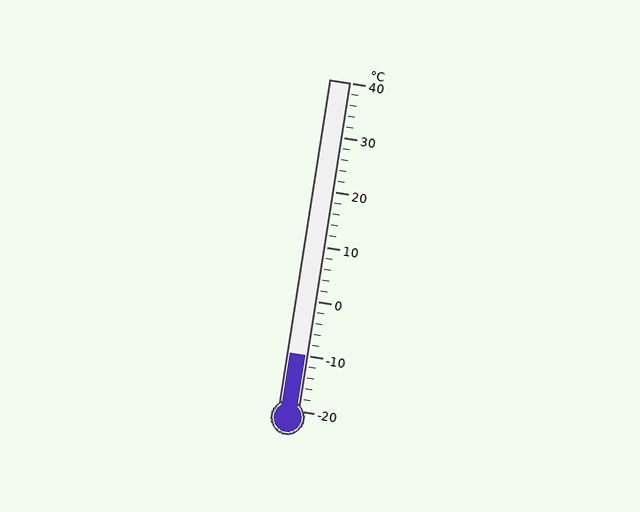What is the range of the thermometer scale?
The thermometer scale ranges from -20°C to 40°C.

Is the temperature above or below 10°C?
The temperature is below 10°C.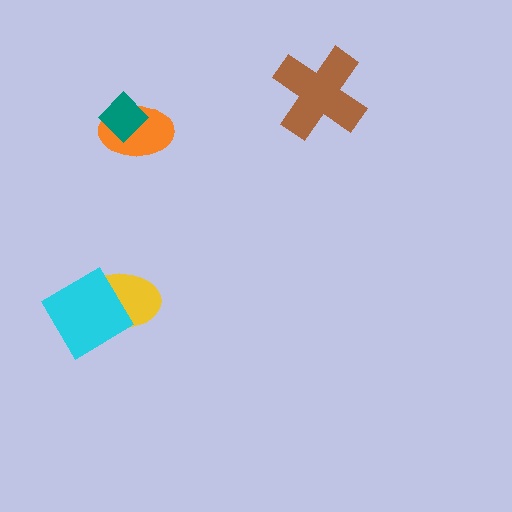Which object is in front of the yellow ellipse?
The cyan diamond is in front of the yellow ellipse.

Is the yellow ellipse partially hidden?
Yes, it is partially covered by another shape.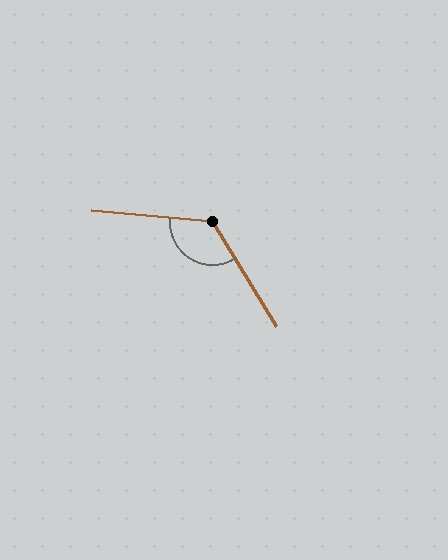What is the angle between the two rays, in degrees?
Approximately 127 degrees.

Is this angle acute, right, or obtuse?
It is obtuse.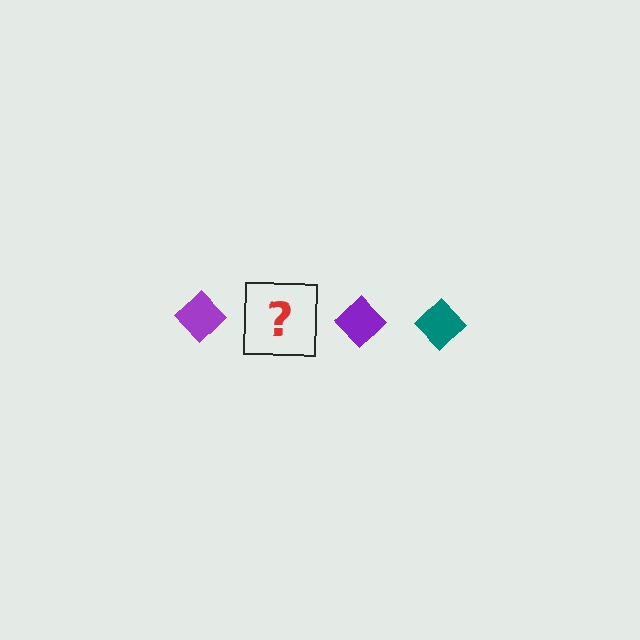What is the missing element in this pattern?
The missing element is a teal diamond.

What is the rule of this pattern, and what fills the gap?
The rule is that the pattern cycles through purple, teal diamonds. The gap should be filled with a teal diamond.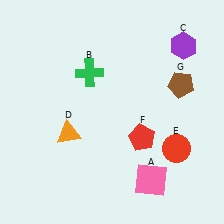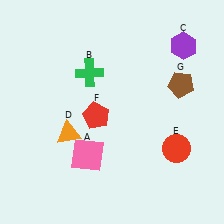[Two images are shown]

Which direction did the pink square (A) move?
The pink square (A) moved left.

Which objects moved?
The objects that moved are: the pink square (A), the red pentagon (F).